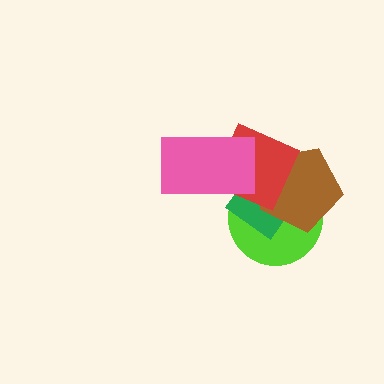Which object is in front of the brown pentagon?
The red square is in front of the brown pentagon.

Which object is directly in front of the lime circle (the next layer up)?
The green diamond is directly in front of the lime circle.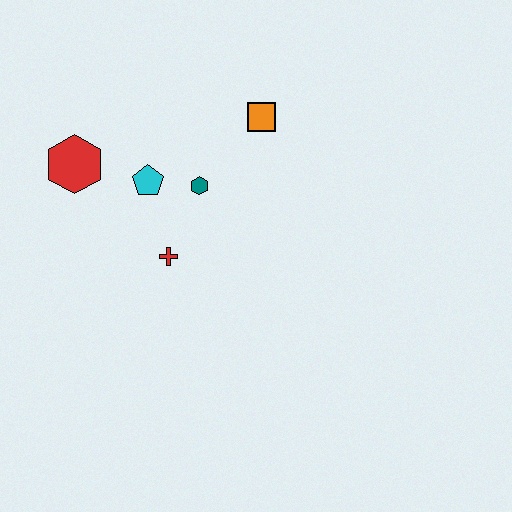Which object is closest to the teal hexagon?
The cyan pentagon is closest to the teal hexagon.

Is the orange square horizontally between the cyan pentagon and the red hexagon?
No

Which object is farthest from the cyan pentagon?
The orange square is farthest from the cyan pentagon.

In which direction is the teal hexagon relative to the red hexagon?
The teal hexagon is to the right of the red hexagon.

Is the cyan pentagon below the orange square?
Yes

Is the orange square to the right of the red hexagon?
Yes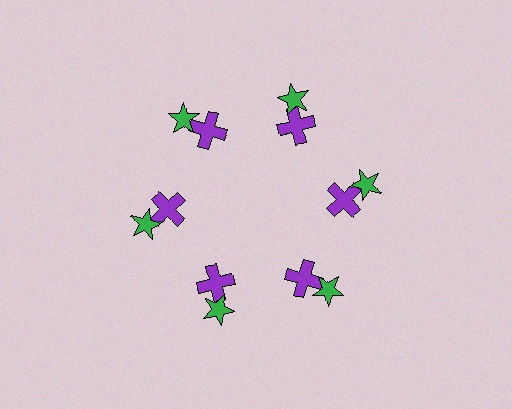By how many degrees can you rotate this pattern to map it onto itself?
The pattern maps onto itself every 60 degrees of rotation.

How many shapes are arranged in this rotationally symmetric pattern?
There are 12 shapes, arranged in 6 groups of 2.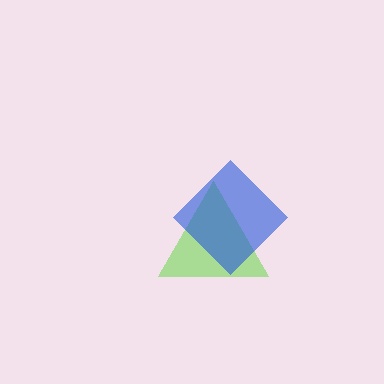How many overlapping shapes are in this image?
There are 2 overlapping shapes in the image.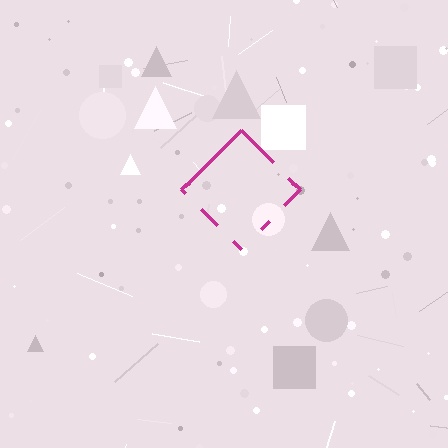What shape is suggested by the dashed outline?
The dashed outline suggests a diamond.